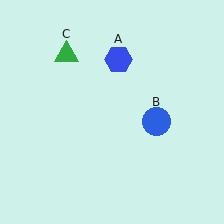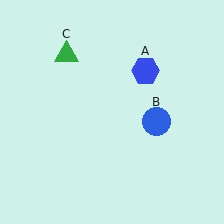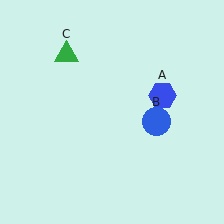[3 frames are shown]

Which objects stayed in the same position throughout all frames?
Blue circle (object B) and green triangle (object C) remained stationary.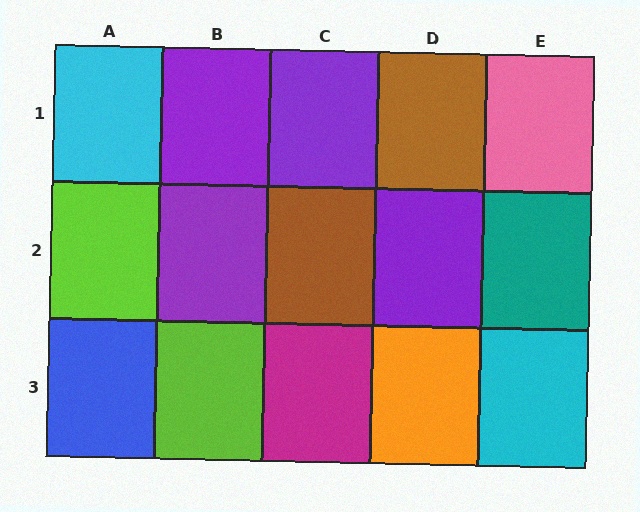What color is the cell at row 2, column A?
Lime.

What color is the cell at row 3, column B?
Lime.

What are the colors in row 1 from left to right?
Cyan, purple, purple, brown, pink.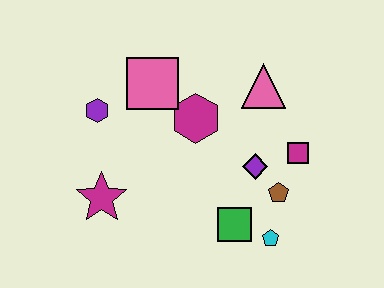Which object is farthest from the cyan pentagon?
The purple hexagon is farthest from the cyan pentagon.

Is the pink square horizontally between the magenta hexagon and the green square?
No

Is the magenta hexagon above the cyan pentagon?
Yes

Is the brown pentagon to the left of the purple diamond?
No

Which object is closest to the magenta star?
The purple hexagon is closest to the magenta star.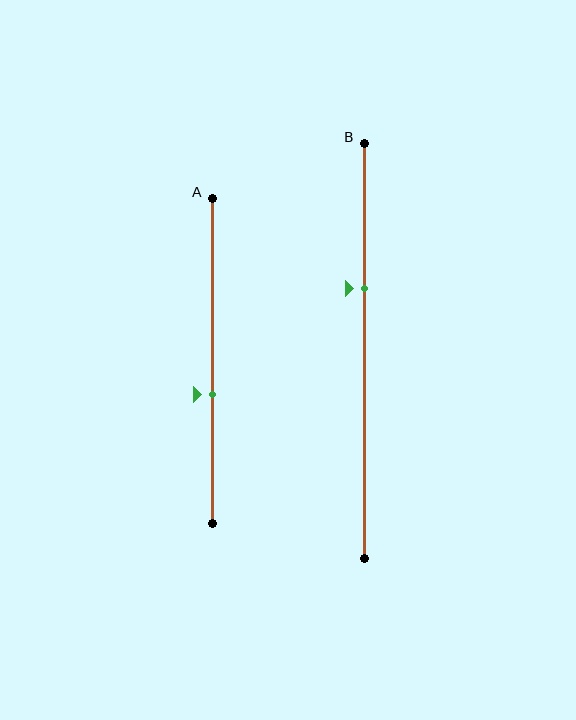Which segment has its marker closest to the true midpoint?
Segment A has its marker closest to the true midpoint.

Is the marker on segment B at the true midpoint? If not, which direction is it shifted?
No, the marker on segment B is shifted upward by about 15% of the segment length.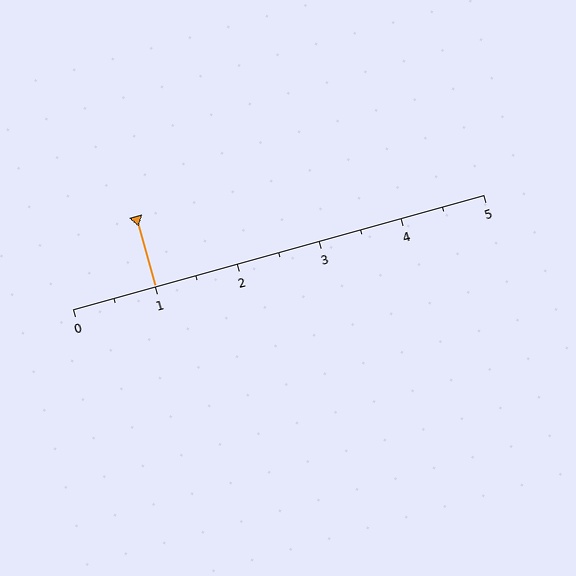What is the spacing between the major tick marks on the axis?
The major ticks are spaced 1 apart.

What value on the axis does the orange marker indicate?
The marker indicates approximately 1.